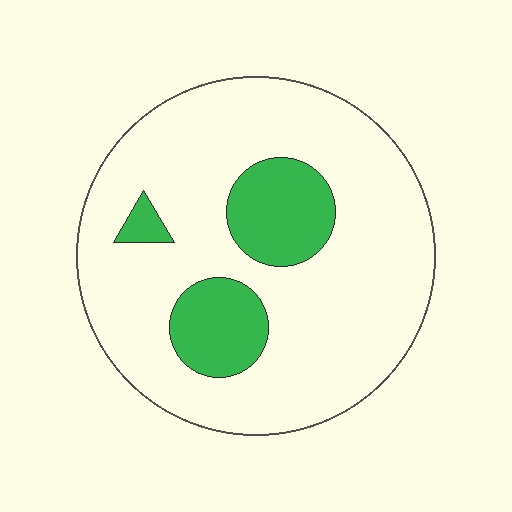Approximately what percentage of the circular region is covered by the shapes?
Approximately 20%.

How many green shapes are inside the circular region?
3.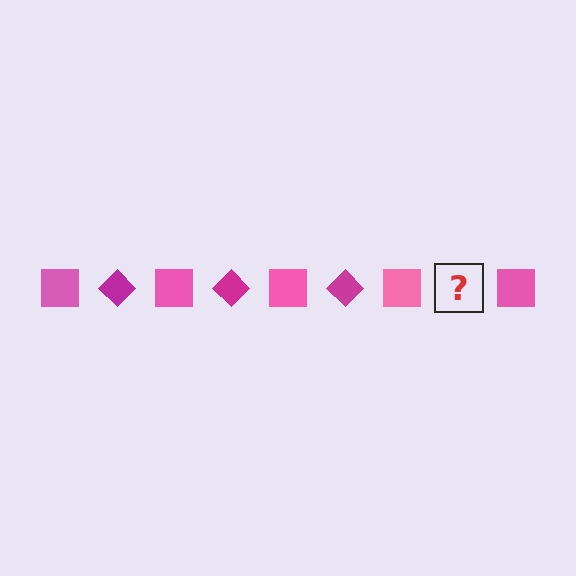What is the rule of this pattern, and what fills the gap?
The rule is that the pattern alternates between pink square and magenta diamond. The gap should be filled with a magenta diamond.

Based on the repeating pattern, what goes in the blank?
The blank should be a magenta diamond.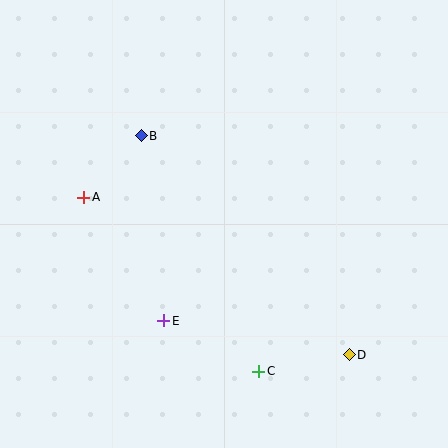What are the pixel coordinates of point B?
Point B is at (141, 136).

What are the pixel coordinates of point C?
Point C is at (259, 371).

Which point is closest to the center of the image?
Point E at (164, 321) is closest to the center.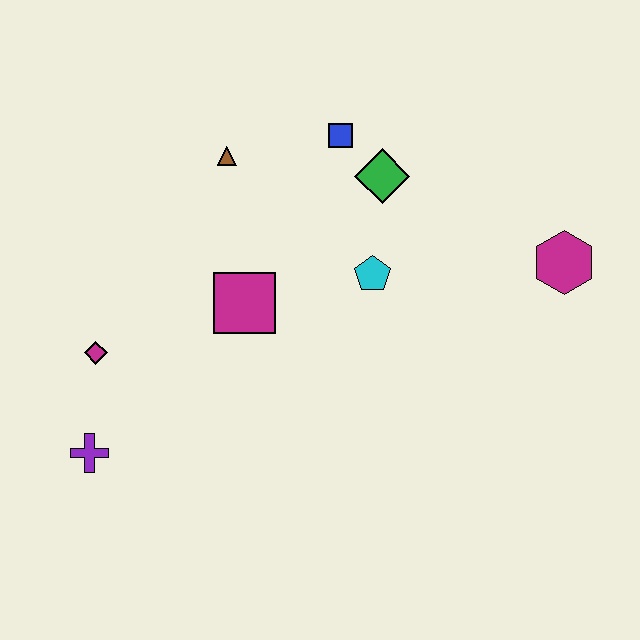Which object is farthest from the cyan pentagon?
The purple cross is farthest from the cyan pentagon.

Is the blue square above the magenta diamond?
Yes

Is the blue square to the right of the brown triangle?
Yes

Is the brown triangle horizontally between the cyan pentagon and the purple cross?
Yes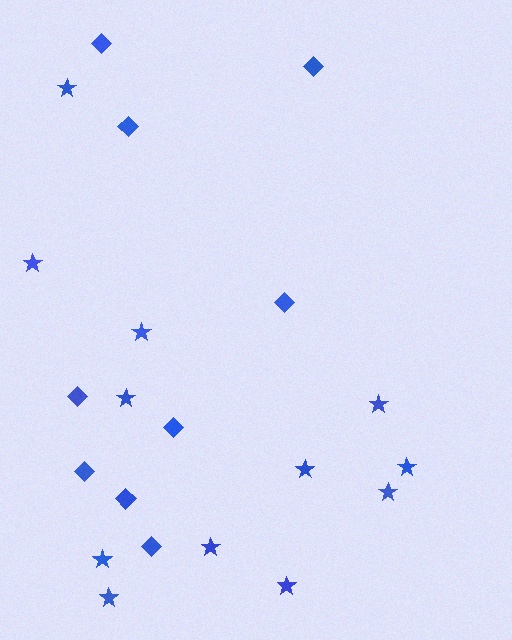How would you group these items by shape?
There are 2 groups: one group of diamonds (9) and one group of stars (12).